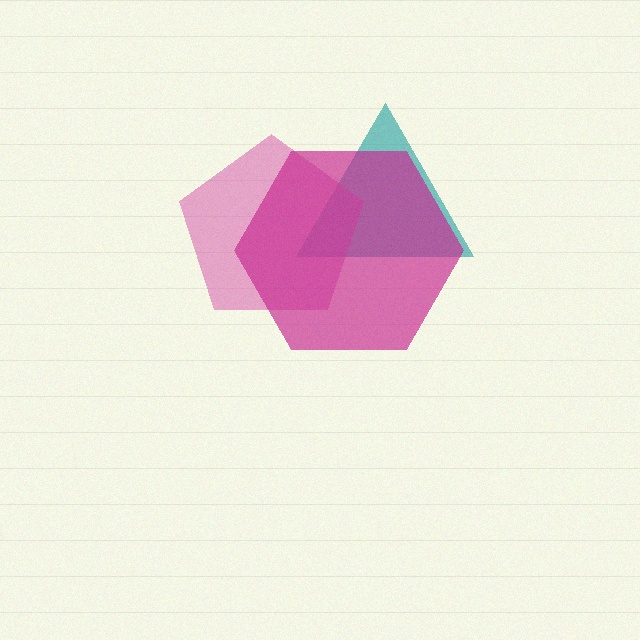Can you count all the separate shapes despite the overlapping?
Yes, there are 3 separate shapes.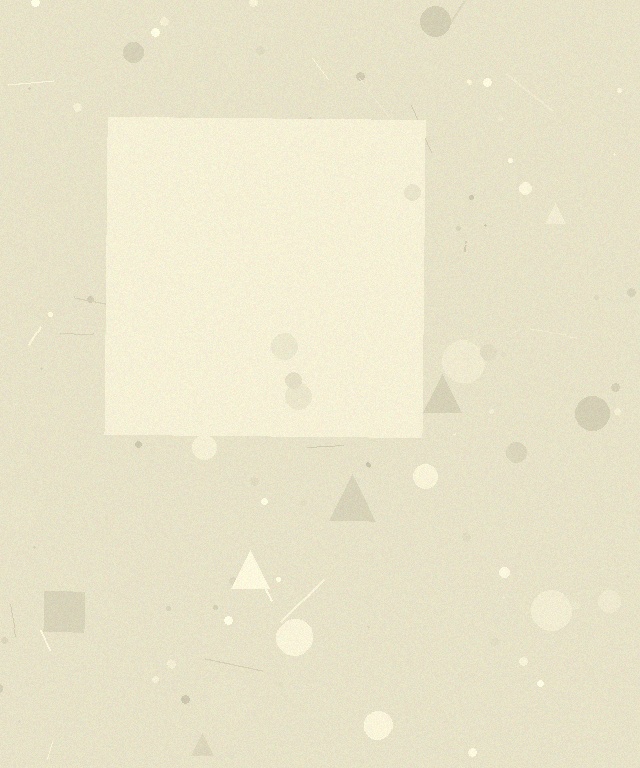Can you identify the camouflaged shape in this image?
The camouflaged shape is a square.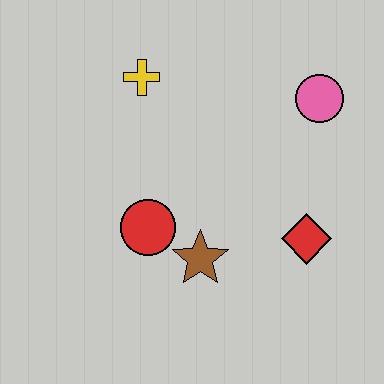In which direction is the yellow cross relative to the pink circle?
The yellow cross is to the left of the pink circle.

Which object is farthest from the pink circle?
The red circle is farthest from the pink circle.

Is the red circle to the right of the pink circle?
No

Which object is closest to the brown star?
The red circle is closest to the brown star.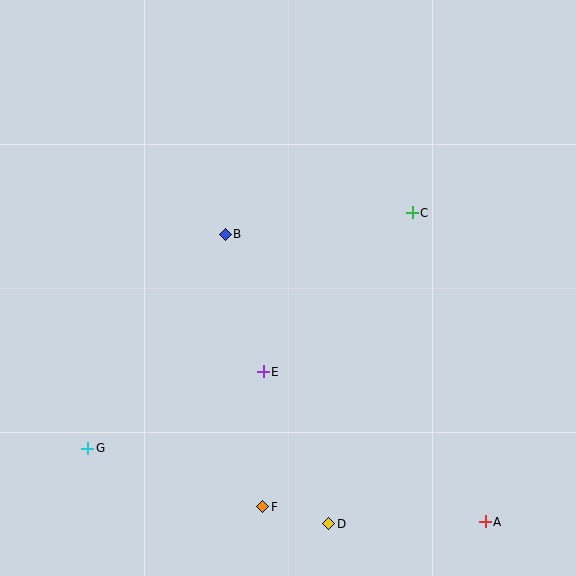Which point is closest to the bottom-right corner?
Point A is closest to the bottom-right corner.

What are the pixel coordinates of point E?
Point E is at (263, 372).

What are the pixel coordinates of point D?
Point D is at (329, 524).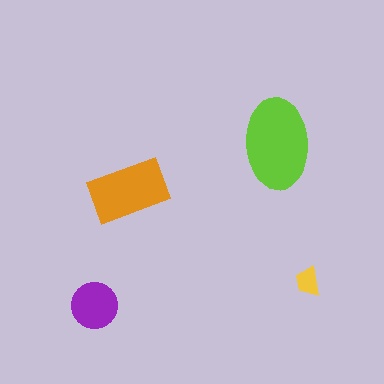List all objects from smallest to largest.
The yellow trapezoid, the purple circle, the orange rectangle, the lime ellipse.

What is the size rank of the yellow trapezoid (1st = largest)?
4th.